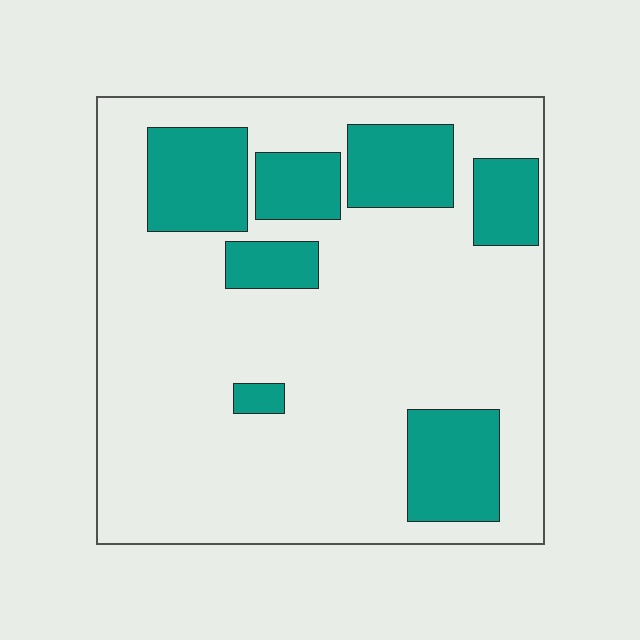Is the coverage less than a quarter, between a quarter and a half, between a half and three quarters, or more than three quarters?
Less than a quarter.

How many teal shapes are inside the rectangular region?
7.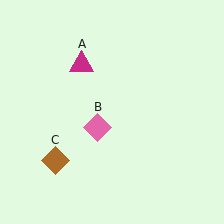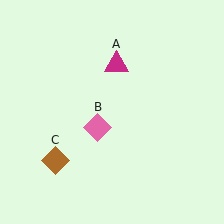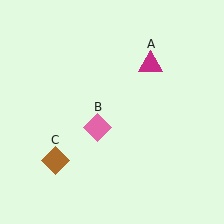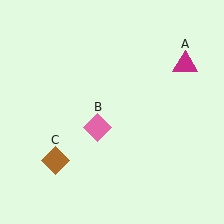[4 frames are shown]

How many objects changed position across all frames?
1 object changed position: magenta triangle (object A).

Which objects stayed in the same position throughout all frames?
Pink diamond (object B) and brown diamond (object C) remained stationary.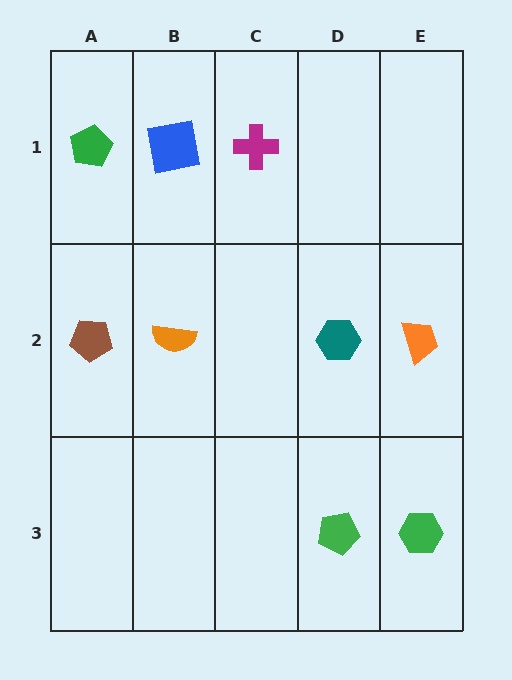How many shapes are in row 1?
3 shapes.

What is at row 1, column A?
A green pentagon.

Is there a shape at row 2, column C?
No, that cell is empty.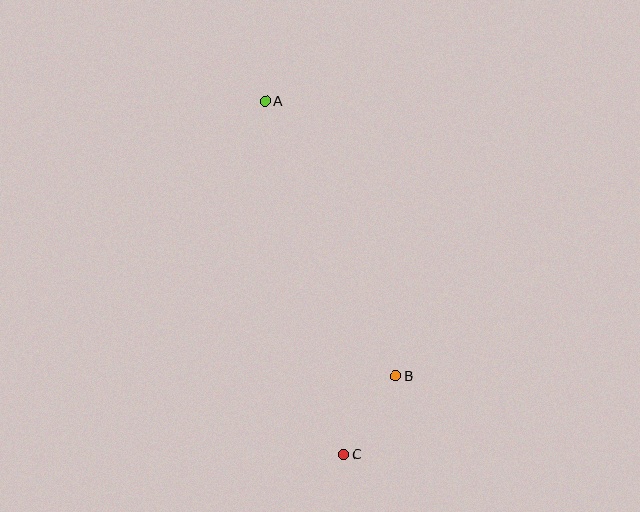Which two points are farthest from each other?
Points A and C are farthest from each other.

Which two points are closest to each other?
Points B and C are closest to each other.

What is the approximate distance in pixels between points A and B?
The distance between A and B is approximately 304 pixels.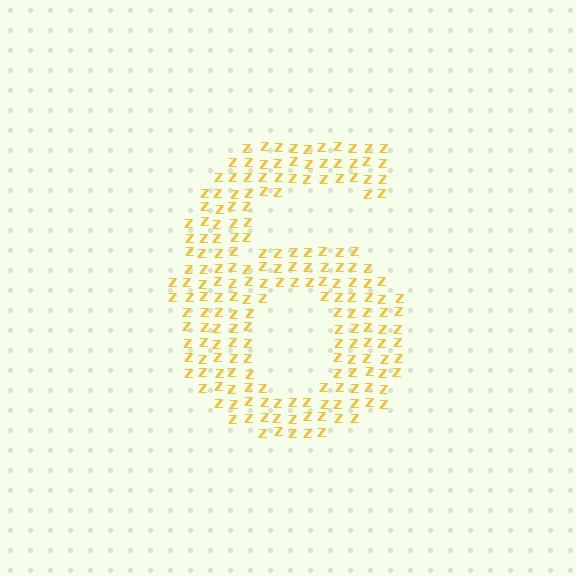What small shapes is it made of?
It is made of small letter Z's.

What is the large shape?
The large shape is the digit 6.